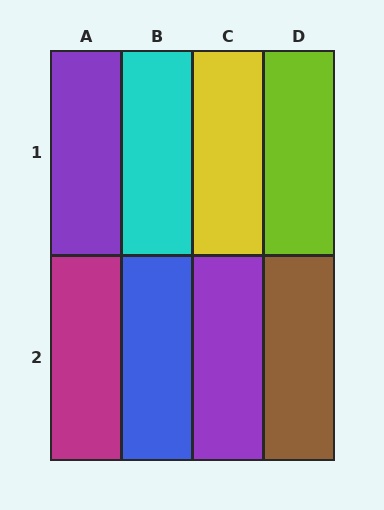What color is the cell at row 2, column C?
Purple.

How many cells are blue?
1 cell is blue.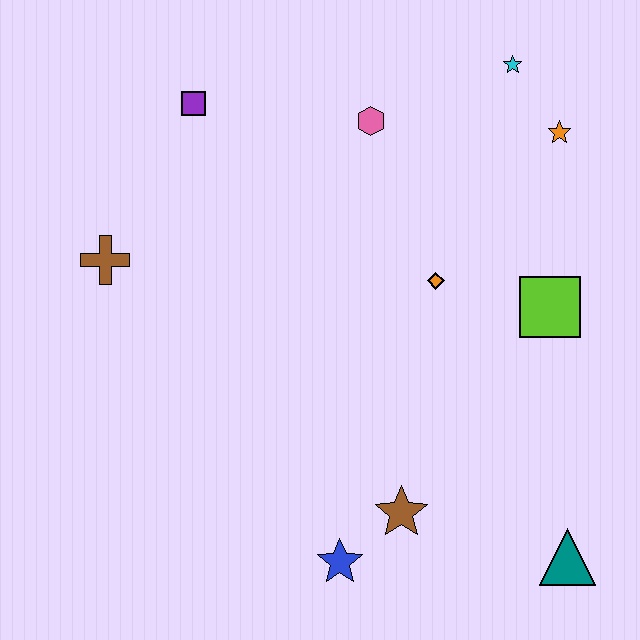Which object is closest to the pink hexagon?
The cyan star is closest to the pink hexagon.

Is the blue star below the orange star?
Yes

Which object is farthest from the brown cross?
The teal triangle is farthest from the brown cross.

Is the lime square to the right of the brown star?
Yes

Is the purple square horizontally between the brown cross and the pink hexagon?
Yes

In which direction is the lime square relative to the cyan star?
The lime square is below the cyan star.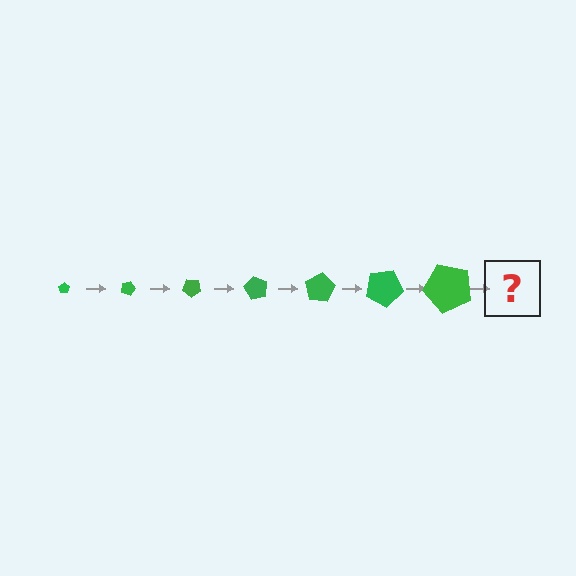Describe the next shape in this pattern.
It should be a pentagon, larger than the previous one and rotated 140 degrees from the start.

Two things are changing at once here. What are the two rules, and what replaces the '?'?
The two rules are that the pentagon grows larger each step and it rotates 20 degrees each step. The '?' should be a pentagon, larger than the previous one and rotated 140 degrees from the start.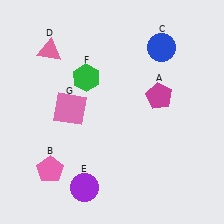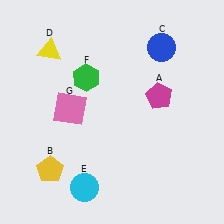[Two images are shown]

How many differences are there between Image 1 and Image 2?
There are 3 differences between the two images.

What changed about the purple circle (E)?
In Image 1, E is purple. In Image 2, it changed to cyan.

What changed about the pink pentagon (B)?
In Image 1, B is pink. In Image 2, it changed to yellow.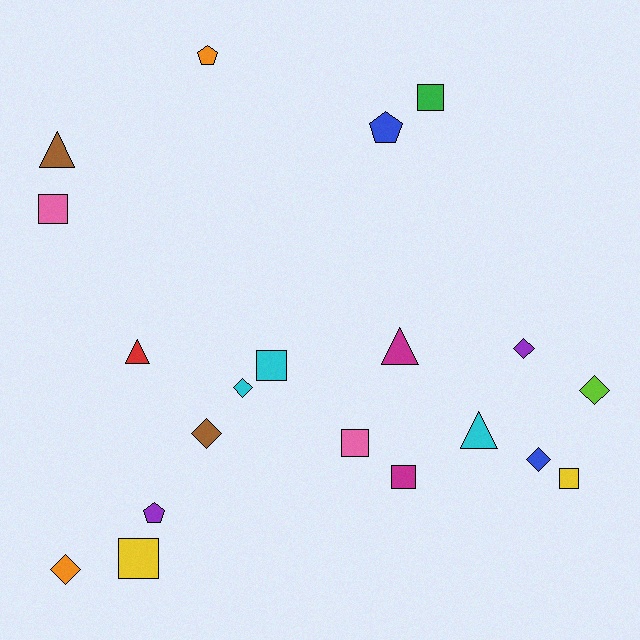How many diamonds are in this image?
There are 6 diamonds.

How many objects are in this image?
There are 20 objects.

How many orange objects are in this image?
There are 2 orange objects.